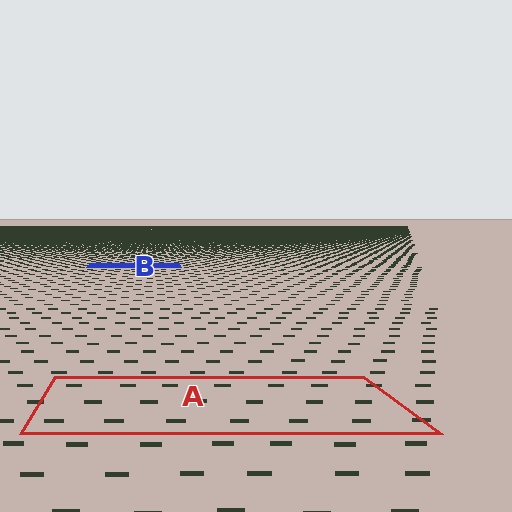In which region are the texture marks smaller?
The texture marks are smaller in region B, because it is farther away.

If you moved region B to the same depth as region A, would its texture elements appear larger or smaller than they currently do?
They would appear larger. At a closer depth, the same texture elements are projected at a bigger on-screen size.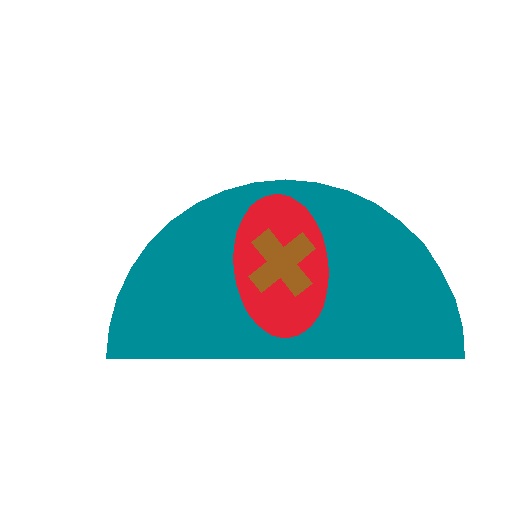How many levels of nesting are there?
3.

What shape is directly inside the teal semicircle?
The red ellipse.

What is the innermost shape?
The brown cross.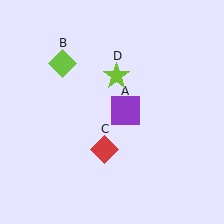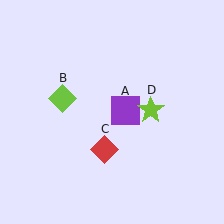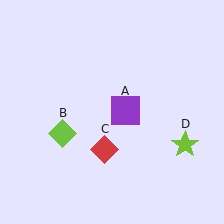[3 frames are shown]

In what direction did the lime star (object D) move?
The lime star (object D) moved down and to the right.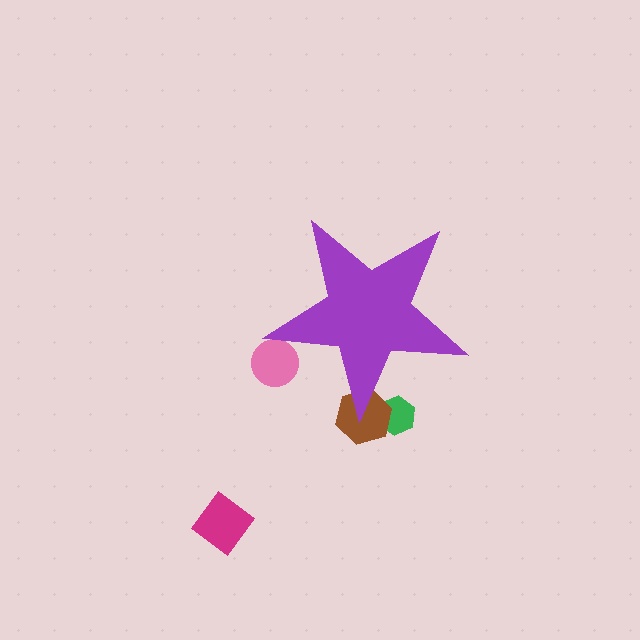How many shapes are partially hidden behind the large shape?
3 shapes are partially hidden.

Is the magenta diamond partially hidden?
No, the magenta diamond is fully visible.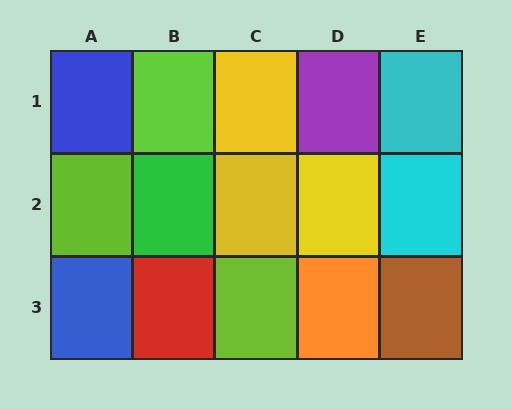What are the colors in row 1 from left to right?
Blue, lime, yellow, purple, cyan.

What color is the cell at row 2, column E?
Cyan.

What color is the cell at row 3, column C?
Lime.